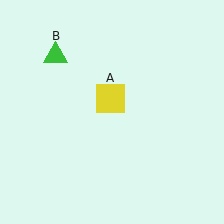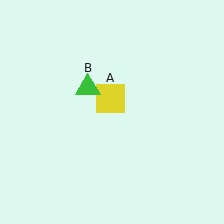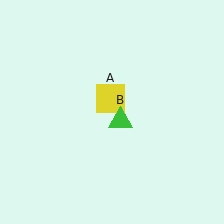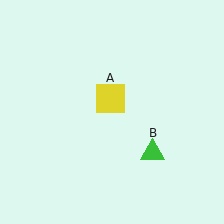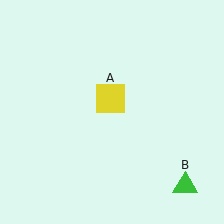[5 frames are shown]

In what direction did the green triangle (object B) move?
The green triangle (object B) moved down and to the right.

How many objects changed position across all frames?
1 object changed position: green triangle (object B).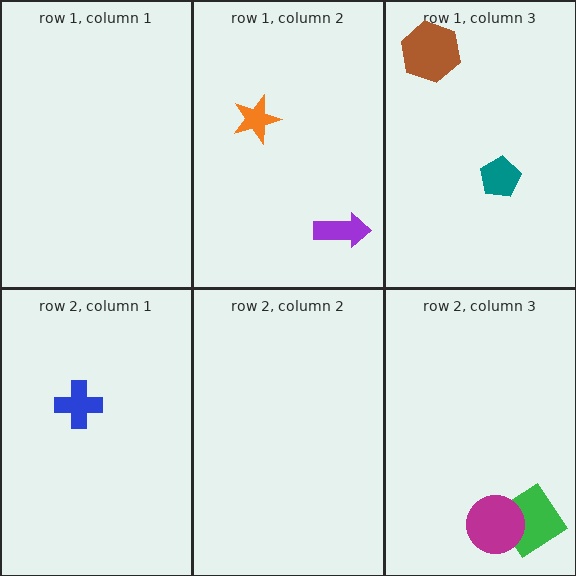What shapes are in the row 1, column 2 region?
The orange star, the purple arrow.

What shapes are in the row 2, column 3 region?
The green diamond, the magenta circle.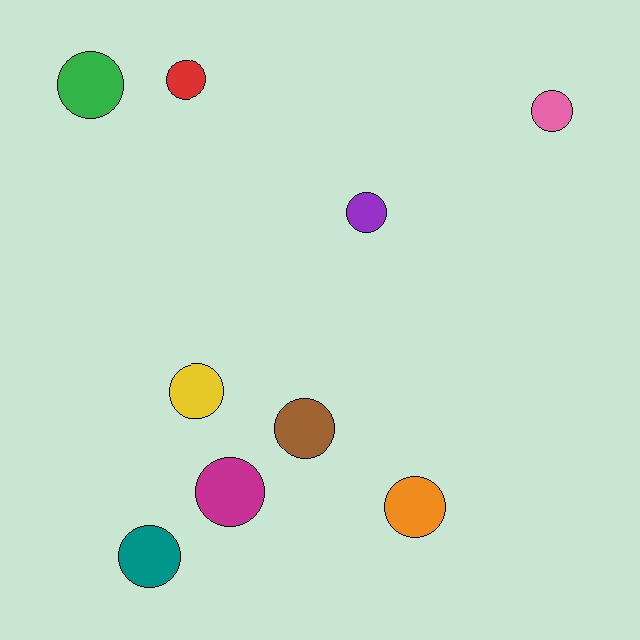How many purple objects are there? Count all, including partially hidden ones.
There is 1 purple object.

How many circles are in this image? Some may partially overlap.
There are 9 circles.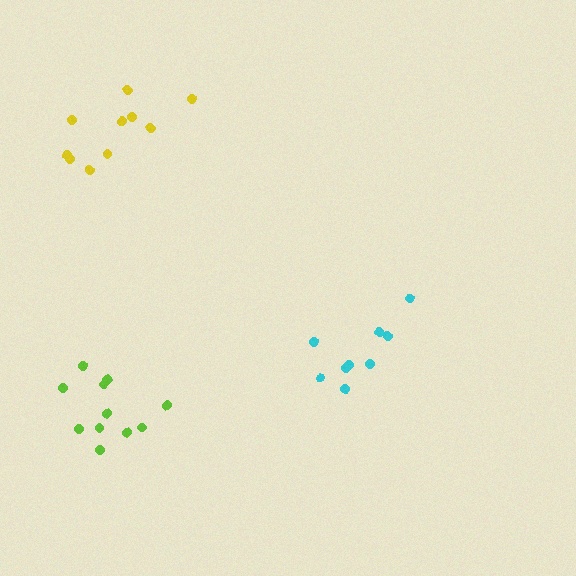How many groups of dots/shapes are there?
There are 3 groups.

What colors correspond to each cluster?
The clusters are colored: cyan, yellow, lime.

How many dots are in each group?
Group 1: 9 dots, Group 2: 10 dots, Group 3: 11 dots (30 total).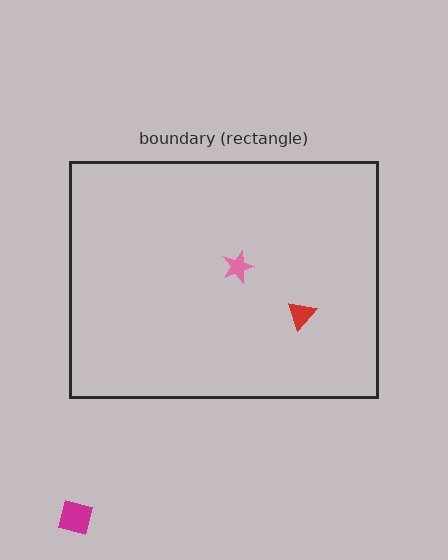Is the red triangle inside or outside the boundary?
Inside.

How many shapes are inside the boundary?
2 inside, 1 outside.